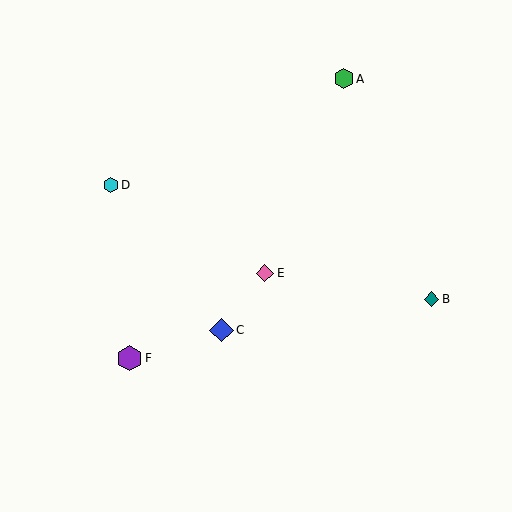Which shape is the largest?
The purple hexagon (labeled F) is the largest.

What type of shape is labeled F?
Shape F is a purple hexagon.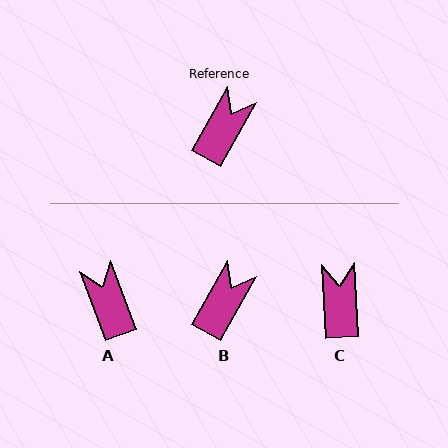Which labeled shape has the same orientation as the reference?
B.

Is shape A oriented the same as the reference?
No, it is off by about 51 degrees.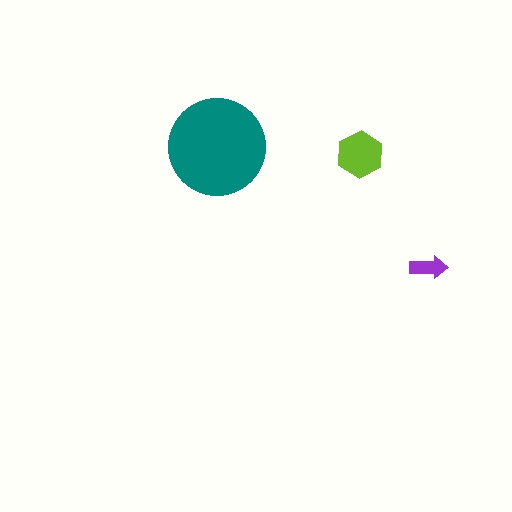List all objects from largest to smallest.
The teal circle, the lime hexagon, the purple arrow.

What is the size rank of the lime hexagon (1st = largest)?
2nd.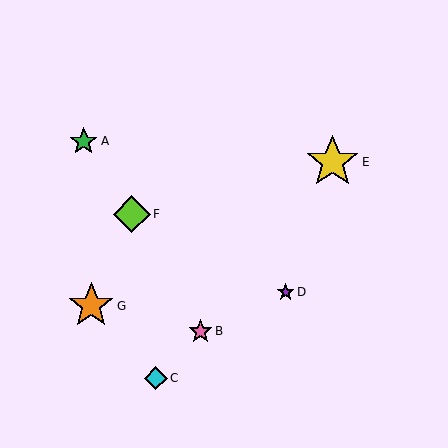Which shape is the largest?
The yellow star (labeled E) is the largest.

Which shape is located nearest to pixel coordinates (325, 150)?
The yellow star (labeled E) at (332, 162) is nearest to that location.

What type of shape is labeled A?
Shape A is a green star.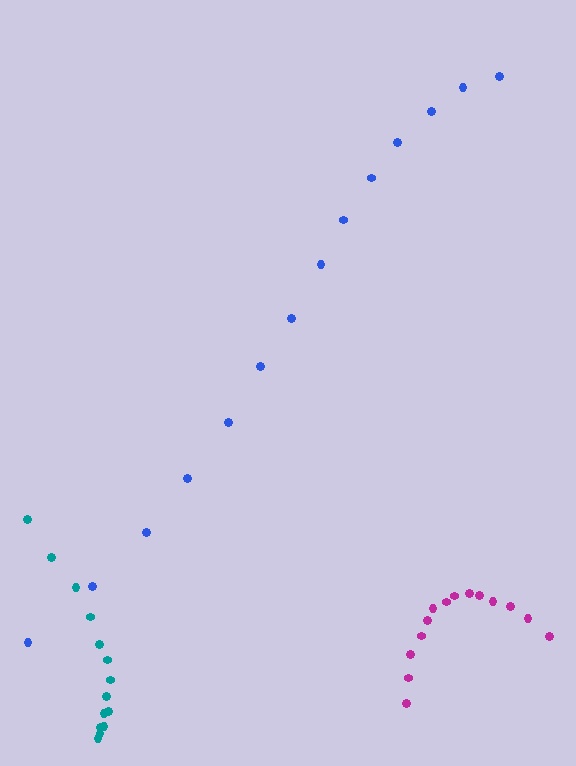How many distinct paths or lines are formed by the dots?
There are 3 distinct paths.